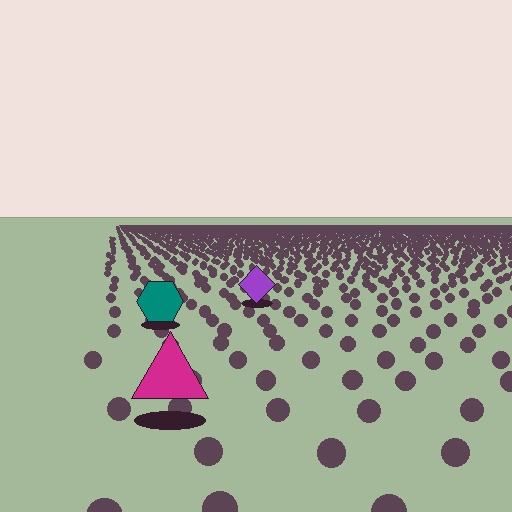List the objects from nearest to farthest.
From nearest to farthest: the magenta triangle, the teal hexagon, the purple diamond.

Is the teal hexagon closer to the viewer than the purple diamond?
Yes. The teal hexagon is closer — you can tell from the texture gradient: the ground texture is coarser near it.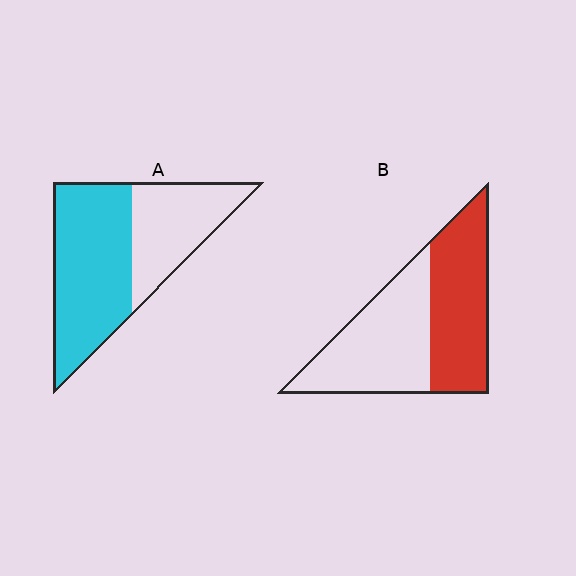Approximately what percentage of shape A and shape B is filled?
A is approximately 60% and B is approximately 50%.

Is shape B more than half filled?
Roughly half.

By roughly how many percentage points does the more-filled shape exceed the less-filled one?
By roughly 15 percentage points (A over B).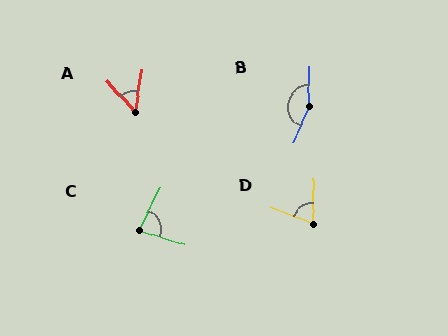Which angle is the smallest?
A, at approximately 50 degrees.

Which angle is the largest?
B, at approximately 156 degrees.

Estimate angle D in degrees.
Approximately 70 degrees.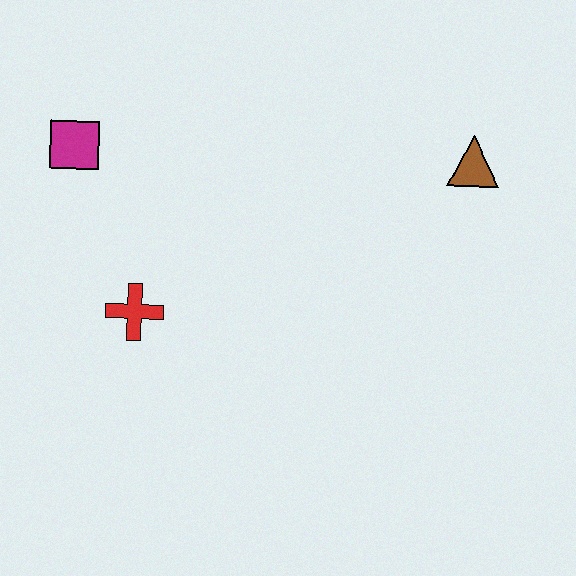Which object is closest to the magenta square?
The red cross is closest to the magenta square.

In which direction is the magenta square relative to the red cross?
The magenta square is above the red cross.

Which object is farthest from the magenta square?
The brown triangle is farthest from the magenta square.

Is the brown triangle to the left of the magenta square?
No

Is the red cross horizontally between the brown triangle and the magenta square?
Yes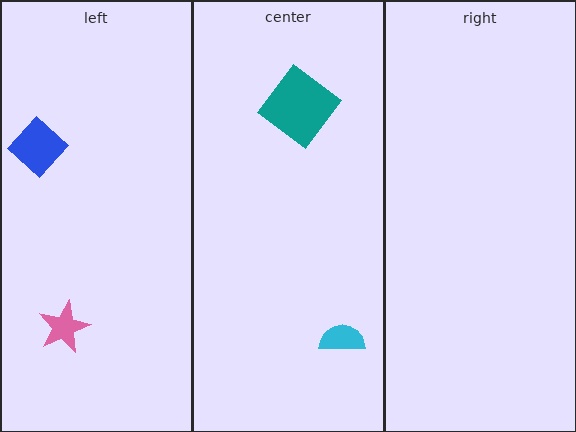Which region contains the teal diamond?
The center region.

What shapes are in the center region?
The teal diamond, the cyan semicircle.